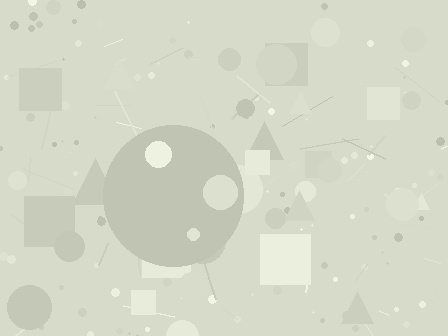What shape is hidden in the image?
A circle is hidden in the image.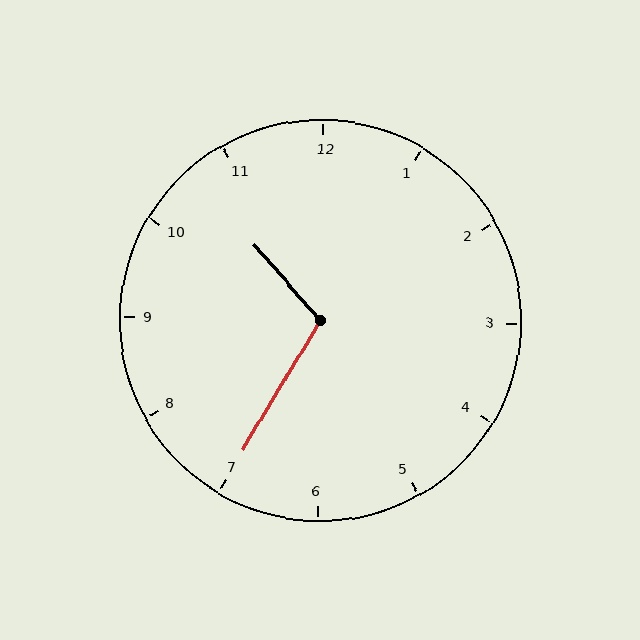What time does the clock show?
10:35.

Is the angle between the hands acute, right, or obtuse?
It is obtuse.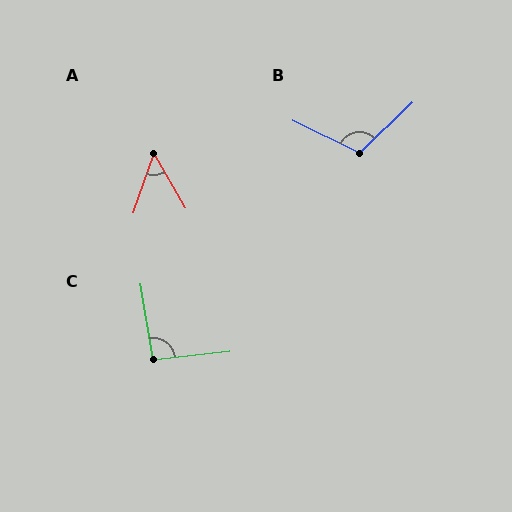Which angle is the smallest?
A, at approximately 50 degrees.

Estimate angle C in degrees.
Approximately 93 degrees.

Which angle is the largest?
B, at approximately 109 degrees.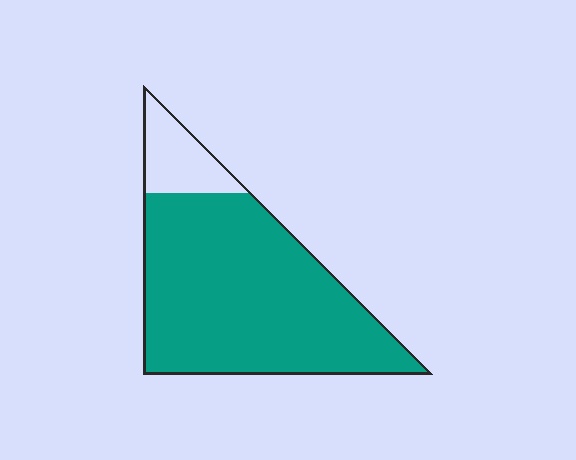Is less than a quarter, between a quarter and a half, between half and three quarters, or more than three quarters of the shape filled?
More than three quarters.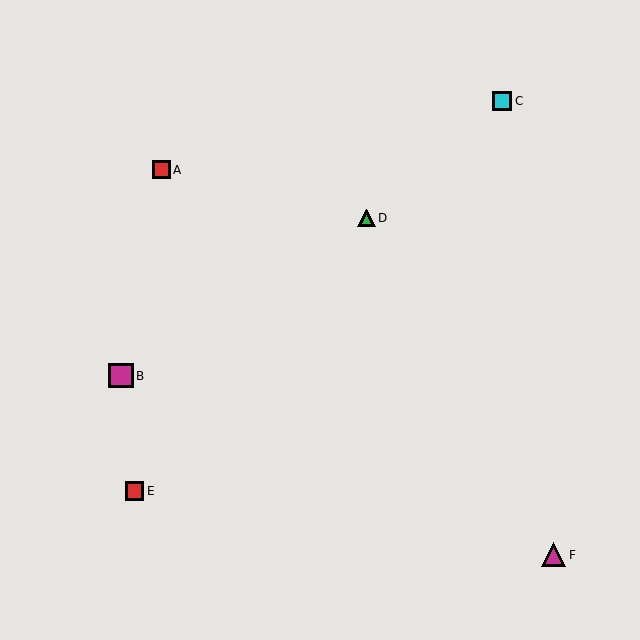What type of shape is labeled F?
Shape F is a magenta triangle.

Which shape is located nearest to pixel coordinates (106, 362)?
The magenta square (labeled B) at (121, 376) is nearest to that location.